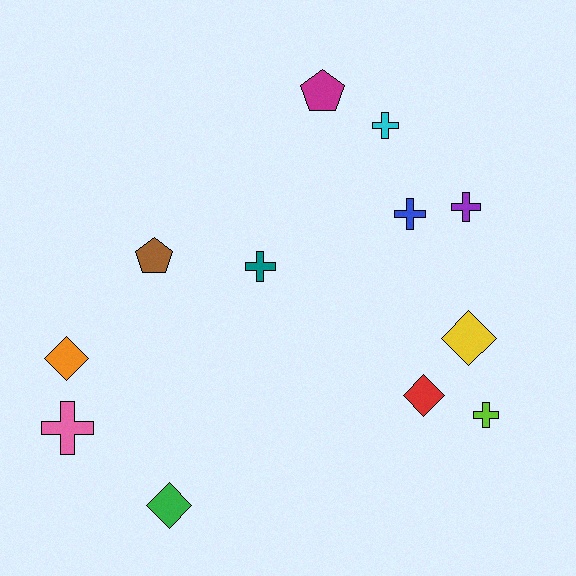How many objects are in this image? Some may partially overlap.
There are 12 objects.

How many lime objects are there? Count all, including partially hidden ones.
There is 1 lime object.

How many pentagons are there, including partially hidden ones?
There are 2 pentagons.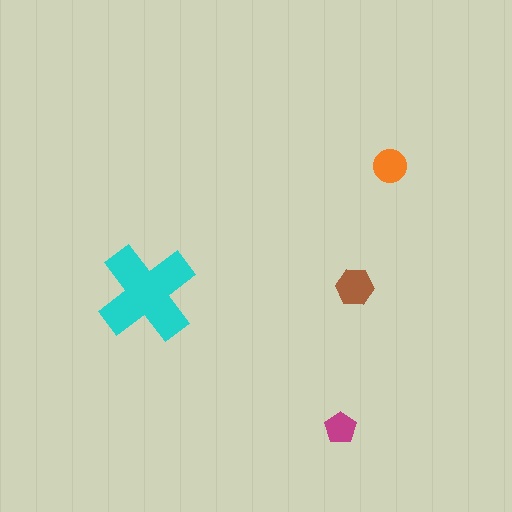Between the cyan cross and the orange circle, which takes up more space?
The cyan cross.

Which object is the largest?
The cyan cross.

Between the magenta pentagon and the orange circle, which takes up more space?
The orange circle.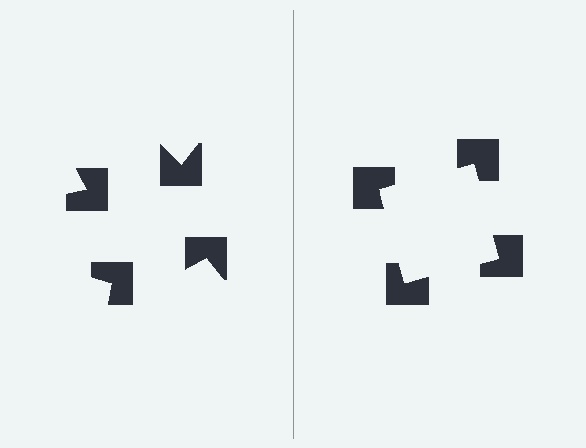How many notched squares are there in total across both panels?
8 — 4 on each side.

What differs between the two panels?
The notched squares are positioned identically on both sides; only the wedge orientations differ. On the right they align to a square; on the left they are misaligned.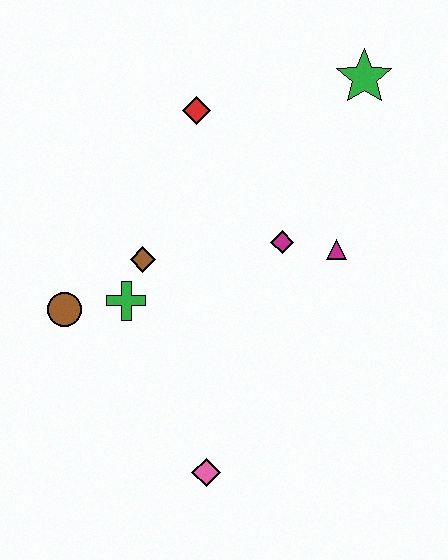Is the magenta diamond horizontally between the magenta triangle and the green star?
No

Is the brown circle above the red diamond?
No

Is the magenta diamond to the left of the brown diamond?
No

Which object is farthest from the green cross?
The green star is farthest from the green cross.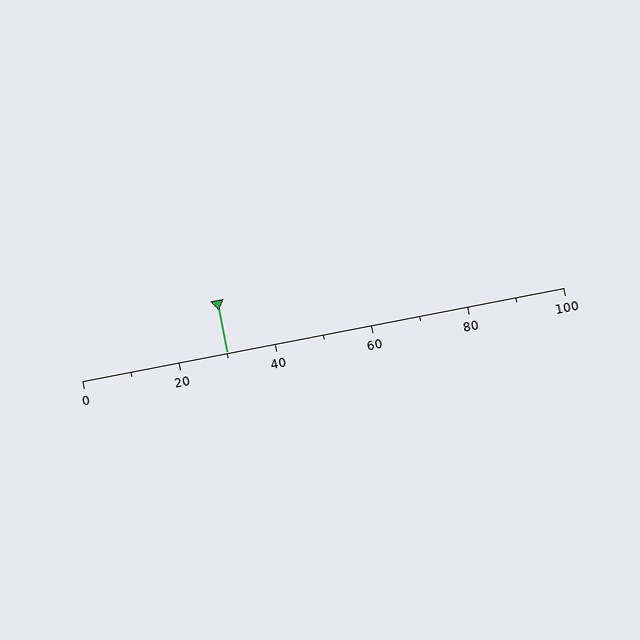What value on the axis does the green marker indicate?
The marker indicates approximately 30.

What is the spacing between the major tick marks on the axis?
The major ticks are spaced 20 apart.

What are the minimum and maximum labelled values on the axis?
The axis runs from 0 to 100.